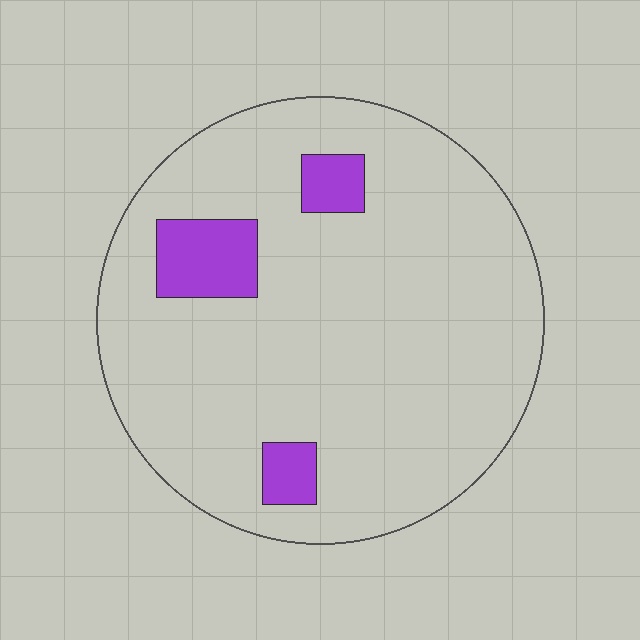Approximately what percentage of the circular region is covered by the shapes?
Approximately 10%.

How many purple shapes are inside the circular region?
3.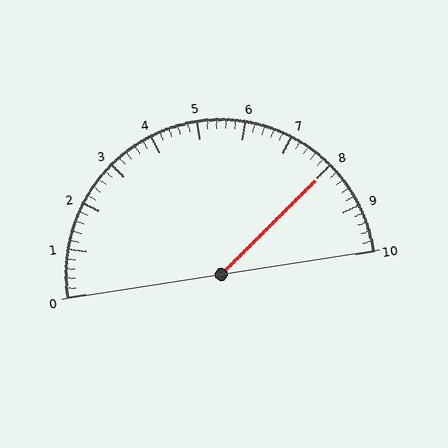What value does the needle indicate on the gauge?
The needle indicates approximately 8.0.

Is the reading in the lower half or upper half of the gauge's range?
The reading is in the upper half of the range (0 to 10).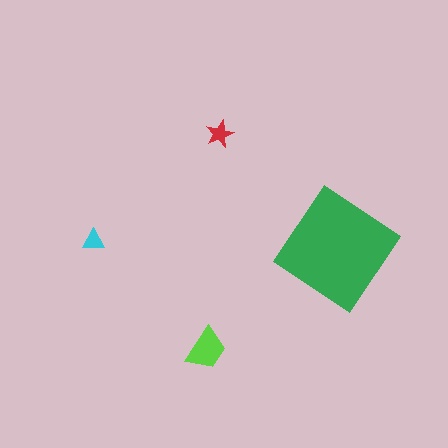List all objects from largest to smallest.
The green diamond, the lime trapezoid, the red star, the cyan triangle.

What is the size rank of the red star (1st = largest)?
3rd.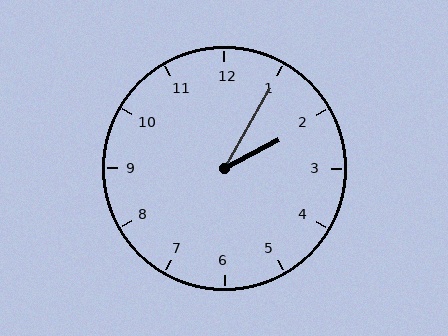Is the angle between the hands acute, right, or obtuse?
It is acute.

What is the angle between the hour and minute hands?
Approximately 32 degrees.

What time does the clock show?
2:05.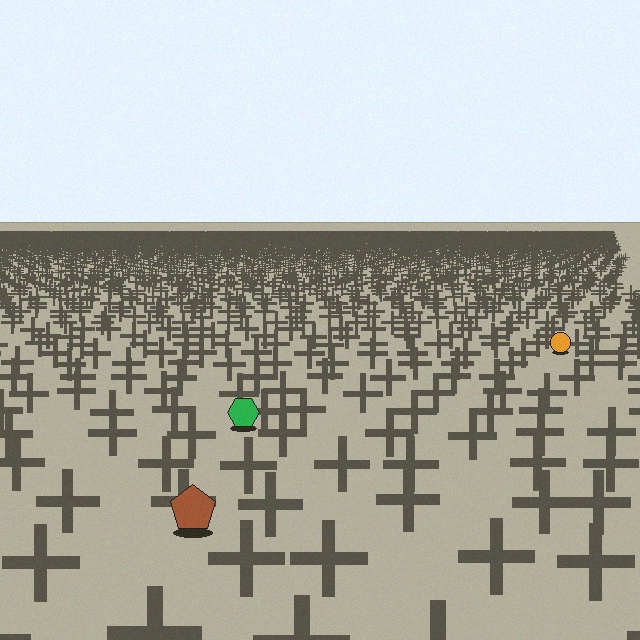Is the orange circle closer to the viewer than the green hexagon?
No. The green hexagon is closer — you can tell from the texture gradient: the ground texture is coarser near it.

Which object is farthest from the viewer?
The orange circle is farthest from the viewer. It appears smaller and the ground texture around it is denser.